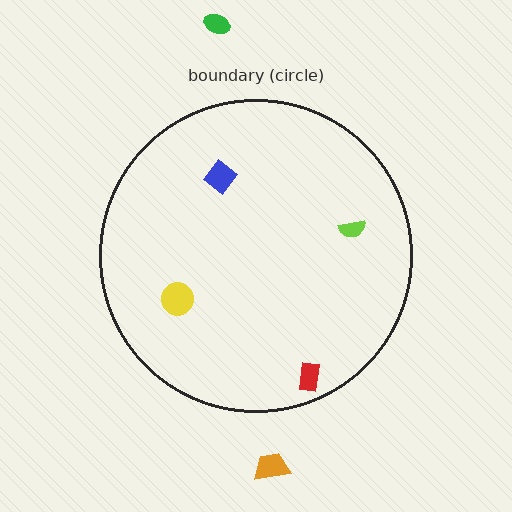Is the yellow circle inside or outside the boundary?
Inside.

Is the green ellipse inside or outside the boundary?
Outside.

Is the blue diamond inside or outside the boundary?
Inside.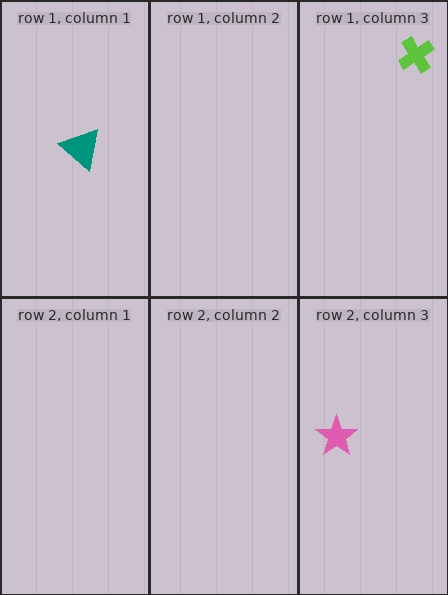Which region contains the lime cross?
The row 1, column 3 region.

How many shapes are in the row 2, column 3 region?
1.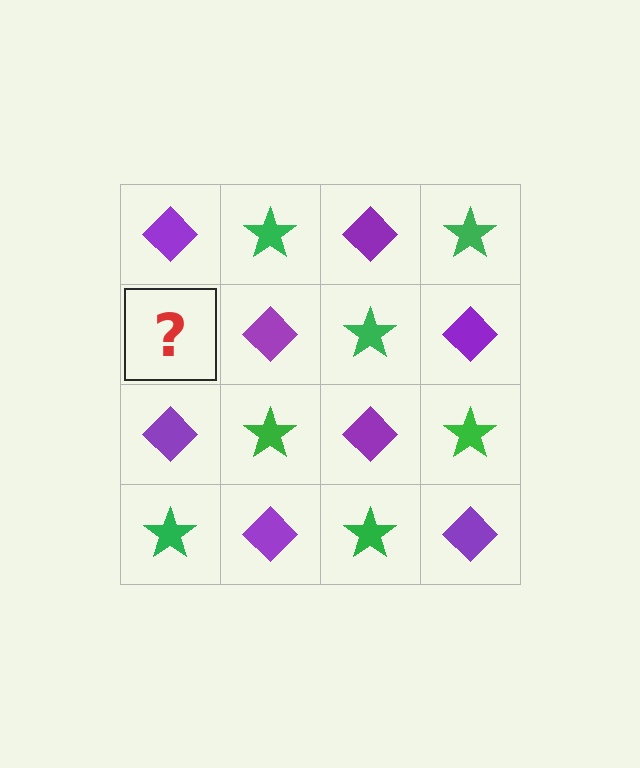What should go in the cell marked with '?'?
The missing cell should contain a green star.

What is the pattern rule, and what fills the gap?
The rule is that it alternates purple diamond and green star in a checkerboard pattern. The gap should be filled with a green star.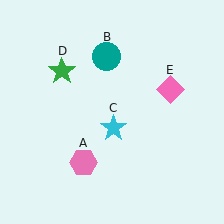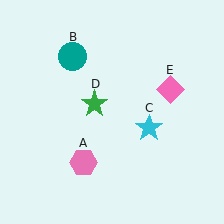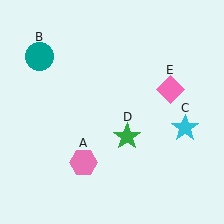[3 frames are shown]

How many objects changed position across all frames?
3 objects changed position: teal circle (object B), cyan star (object C), green star (object D).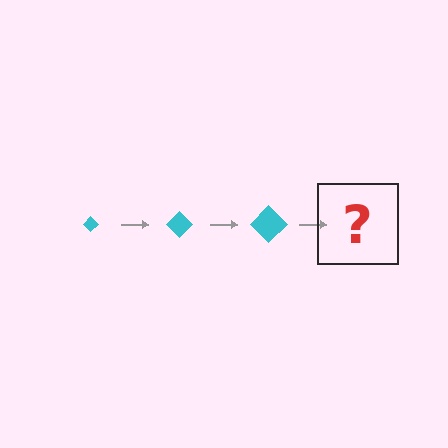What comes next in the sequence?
The next element should be a cyan diamond, larger than the previous one.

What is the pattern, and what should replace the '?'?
The pattern is that the diamond gets progressively larger each step. The '?' should be a cyan diamond, larger than the previous one.